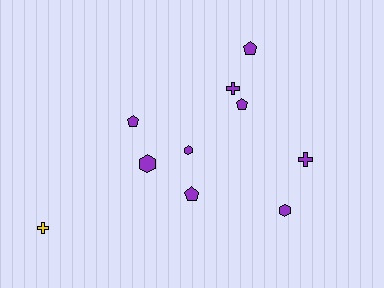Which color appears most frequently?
Purple, with 9 objects.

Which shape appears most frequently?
Pentagon, with 4 objects.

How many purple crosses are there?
There are 2 purple crosses.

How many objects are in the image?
There are 10 objects.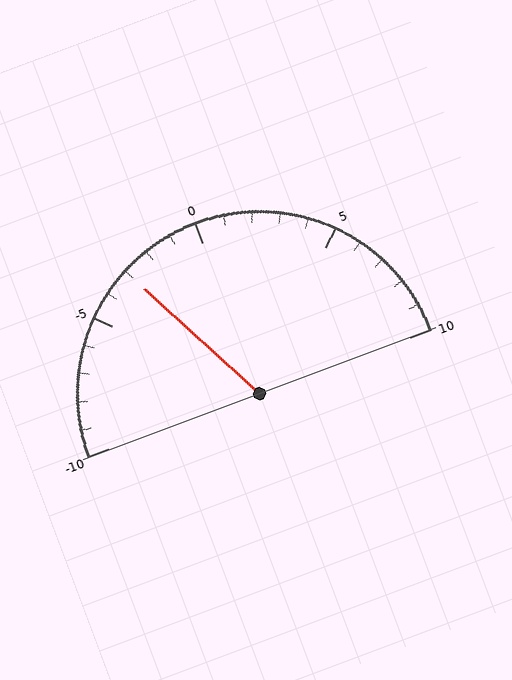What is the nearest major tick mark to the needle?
The nearest major tick mark is -5.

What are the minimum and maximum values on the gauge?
The gauge ranges from -10 to 10.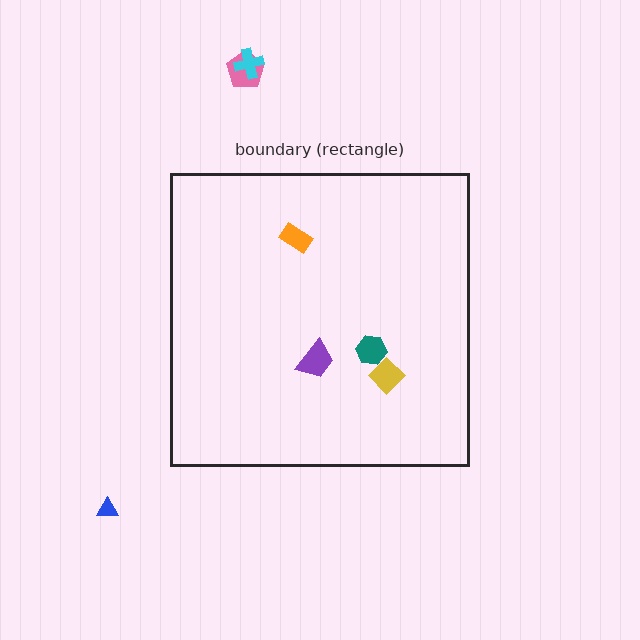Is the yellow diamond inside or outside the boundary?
Inside.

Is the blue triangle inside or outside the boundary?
Outside.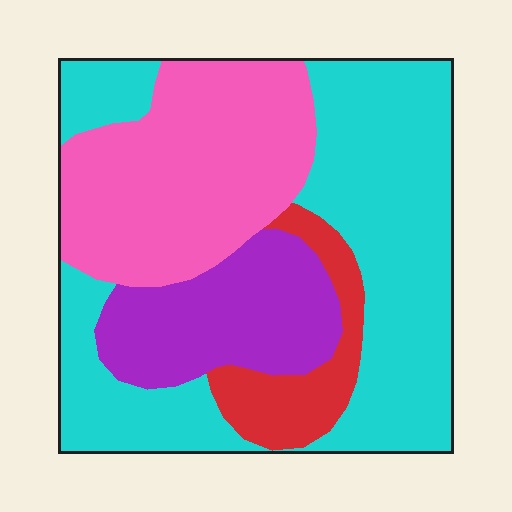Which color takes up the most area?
Cyan, at roughly 45%.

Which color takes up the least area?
Red, at roughly 10%.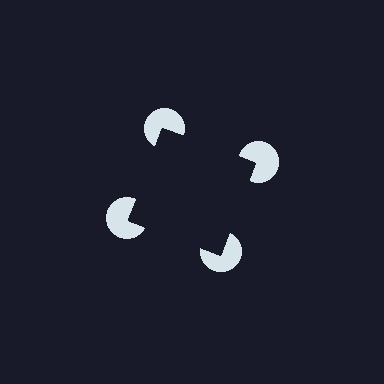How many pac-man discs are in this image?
There are 4 — one at each vertex of the illusory square.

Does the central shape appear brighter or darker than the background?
It typically appears slightly darker than the background, even though no actual brightness change is drawn.